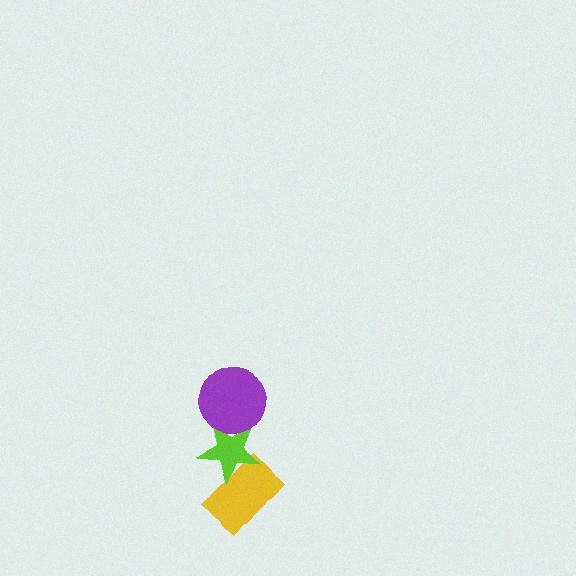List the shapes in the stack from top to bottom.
From top to bottom: the purple circle, the lime star, the yellow rectangle.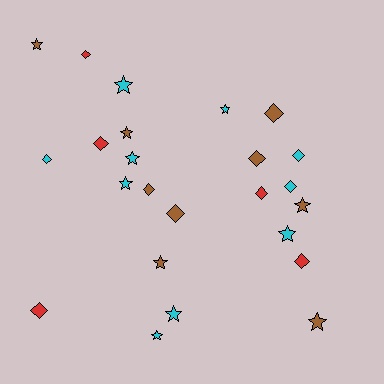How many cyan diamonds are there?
There are 3 cyan diamonds.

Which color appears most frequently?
Cyan, with 10 objects.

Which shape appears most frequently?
Diamond, with 12 objects.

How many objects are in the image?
There are 24 objects.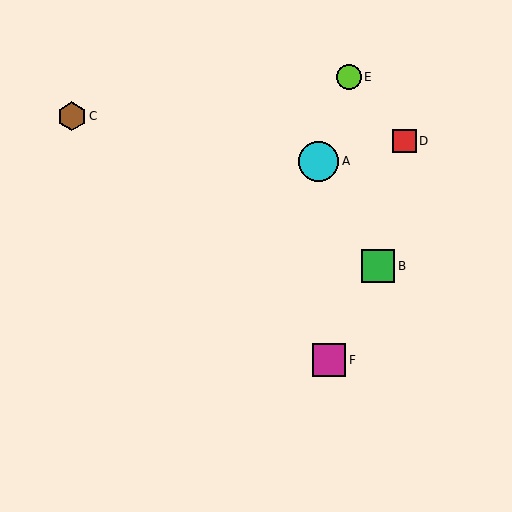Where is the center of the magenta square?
The center of the magenta square is at (329, 360).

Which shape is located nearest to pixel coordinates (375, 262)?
The green square (labeled B) at (378, 266) is nearest to that location.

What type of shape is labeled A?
Shape A is a cyan circle.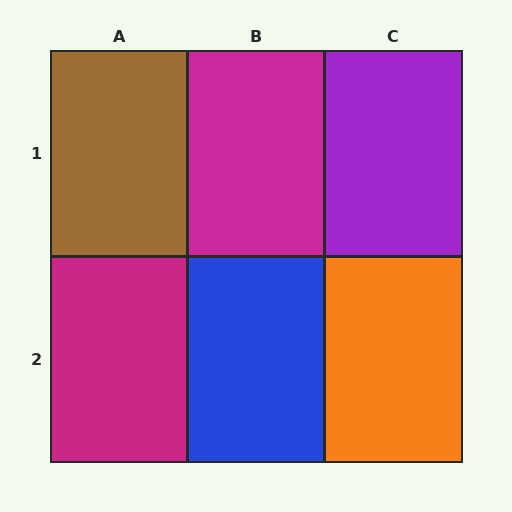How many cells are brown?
1 cell is brown.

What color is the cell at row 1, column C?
Purple.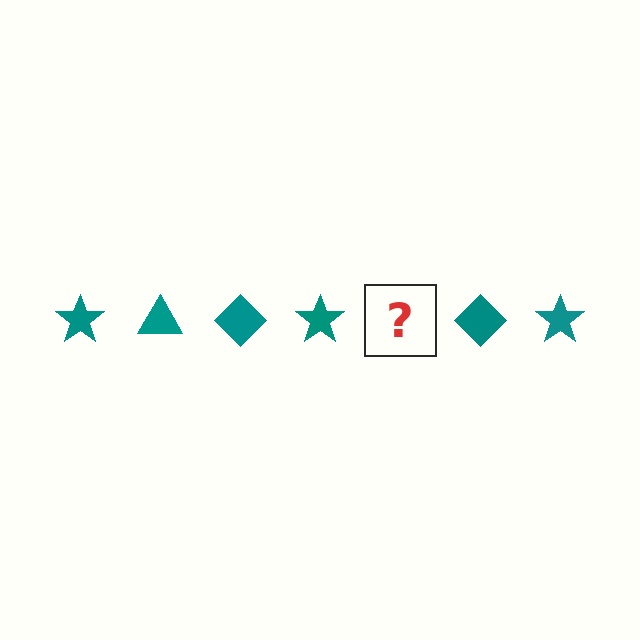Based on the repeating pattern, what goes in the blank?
The blank should be a teal triangle.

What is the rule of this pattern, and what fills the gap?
The rule is that the pattern cycles through star, triangle, diamond shapes in teal. The gap should be filled with a teal triangle.